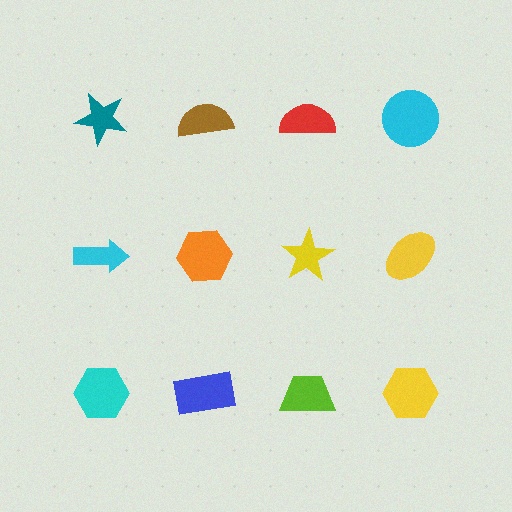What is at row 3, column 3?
A lime trapezoid.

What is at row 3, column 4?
A yellow hexagon.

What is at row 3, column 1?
A cyan hexagon.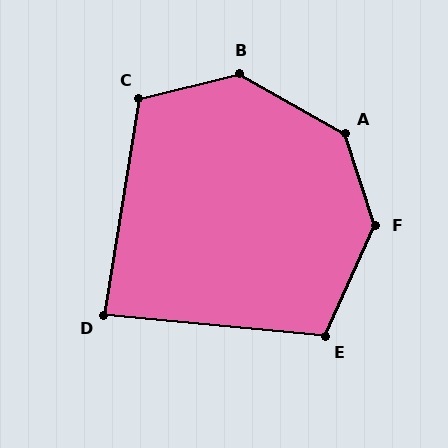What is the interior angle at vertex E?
Approximately 109 degrees (obtuse).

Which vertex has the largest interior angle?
F, at approximately 138 degrees.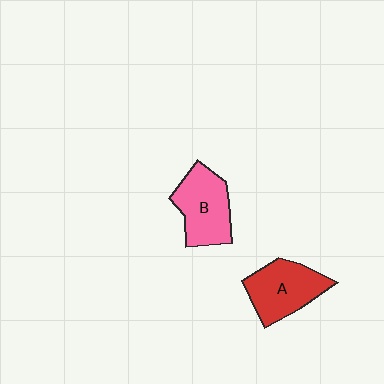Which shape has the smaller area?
Shape A (red).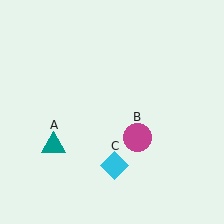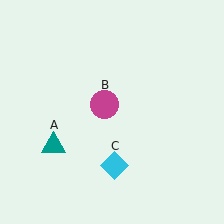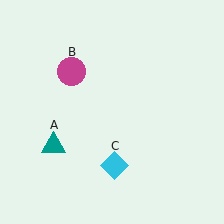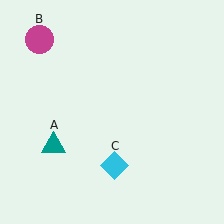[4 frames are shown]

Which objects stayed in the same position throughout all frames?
Teal triangle (object A) and cyan diamond (object C) remained stationary.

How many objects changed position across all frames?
1 object changed position: magenta circle (object B).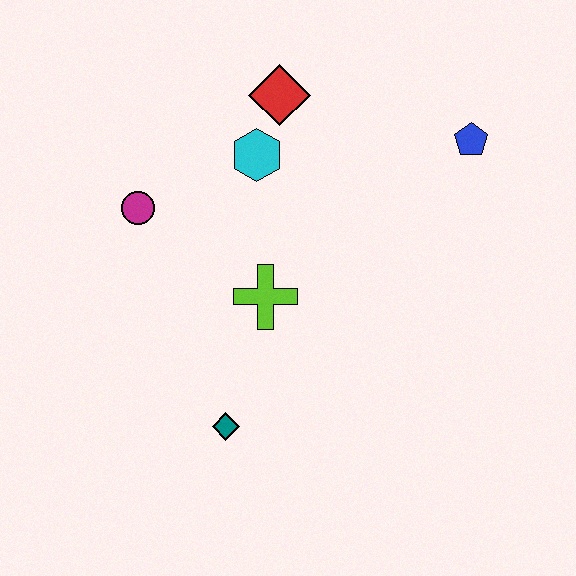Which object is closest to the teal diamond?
The lime cross is closest to the teal diamond.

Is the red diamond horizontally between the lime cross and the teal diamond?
No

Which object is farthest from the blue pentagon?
The teal diamond is farthest from the blue pentagon.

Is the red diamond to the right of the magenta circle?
Yes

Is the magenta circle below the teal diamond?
No